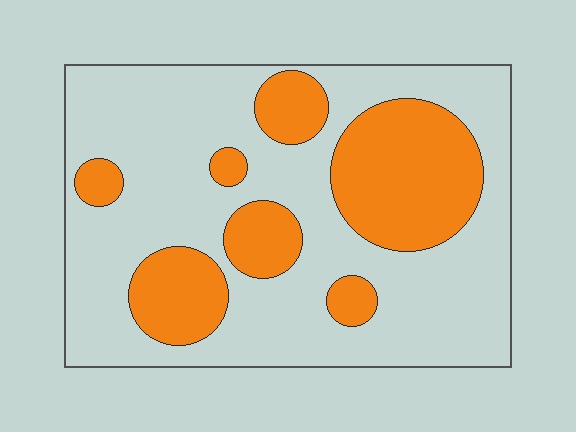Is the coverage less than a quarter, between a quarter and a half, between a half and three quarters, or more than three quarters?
Between a quarter and a half.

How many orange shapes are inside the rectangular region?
7.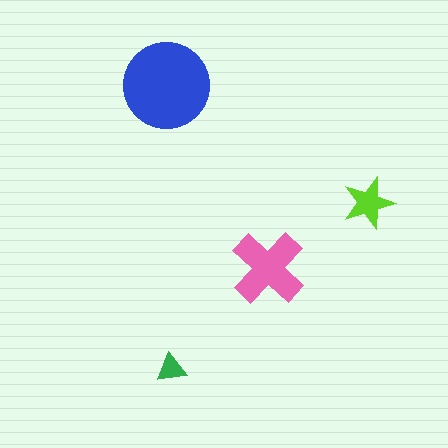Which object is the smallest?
The green triangle.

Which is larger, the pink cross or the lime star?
The pink cross.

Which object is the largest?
The blue circle.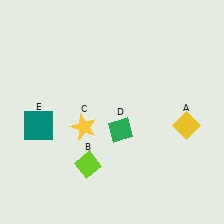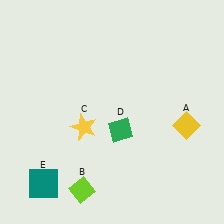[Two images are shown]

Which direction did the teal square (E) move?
The teal square (E) moved down.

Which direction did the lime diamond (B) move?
The lime diamond (B) moved down.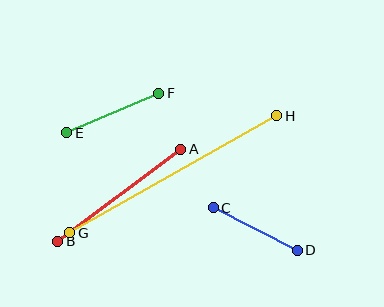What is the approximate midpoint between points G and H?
The midpoint is at approximately (173, 174) pixels.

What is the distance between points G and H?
The distance is approximately 238 pixels.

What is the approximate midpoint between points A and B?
The midpoint is at approximately (119, 195) pixels.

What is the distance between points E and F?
The distance is approximately 100 pixels.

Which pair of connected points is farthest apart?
Points G and H are farthest apart.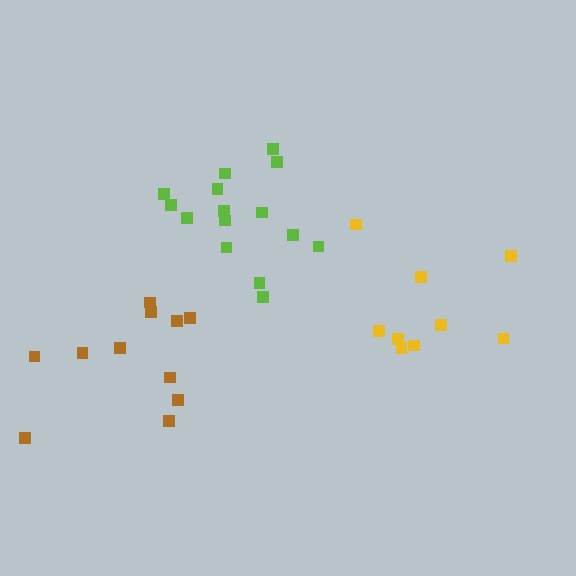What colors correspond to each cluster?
The clusters are colored: yellow, brown, lime.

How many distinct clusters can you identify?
There are 3 distinct clusters.